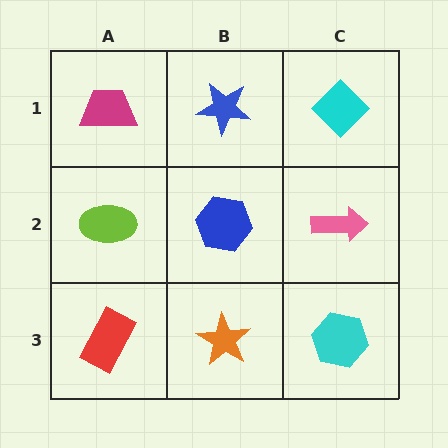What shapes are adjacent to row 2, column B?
A blue star (row 1, column B), an orange star (row 3, column B), a lime ellipse (row 2, column A), a pink arrow (row 2, column C).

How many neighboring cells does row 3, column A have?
2.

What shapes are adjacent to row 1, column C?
A pink arrow (row 2, column C), a blue star (row 1, column B).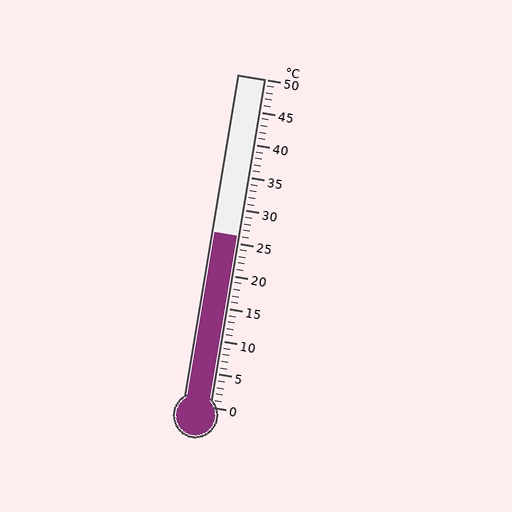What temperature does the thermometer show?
The thermometer shows approximately 26°C.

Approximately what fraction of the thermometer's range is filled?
The thermometer is filled to approximately 50% of its range.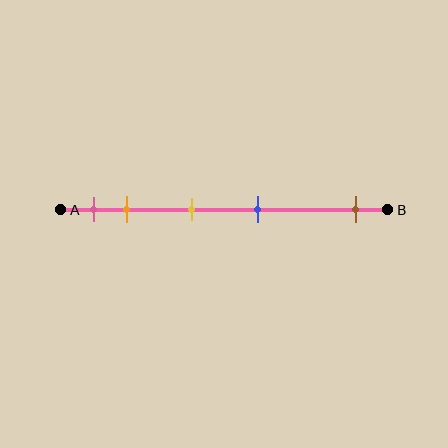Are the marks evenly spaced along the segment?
No, the marks are not evenly spaced.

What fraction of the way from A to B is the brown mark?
The brown mark is approximately 90% (0.9) of the way from A to B.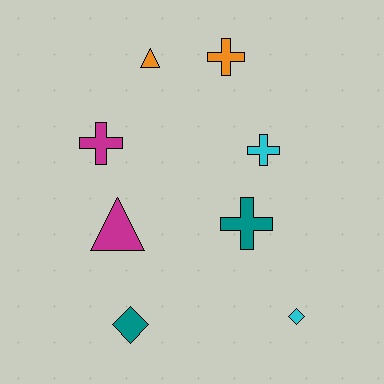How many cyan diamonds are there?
There is 1 cyan diamond.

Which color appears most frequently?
Cyan, with 2 objects.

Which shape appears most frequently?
Cross, with 4 objects.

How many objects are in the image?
There are 8 objects.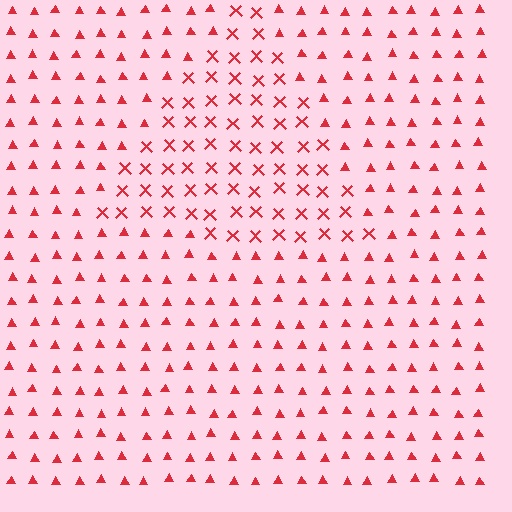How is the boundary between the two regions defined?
The boundary is defined by a change in element shape: X marks inside vs. triangles outside. All elements share the same color and spacing.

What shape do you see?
I see a triangle.